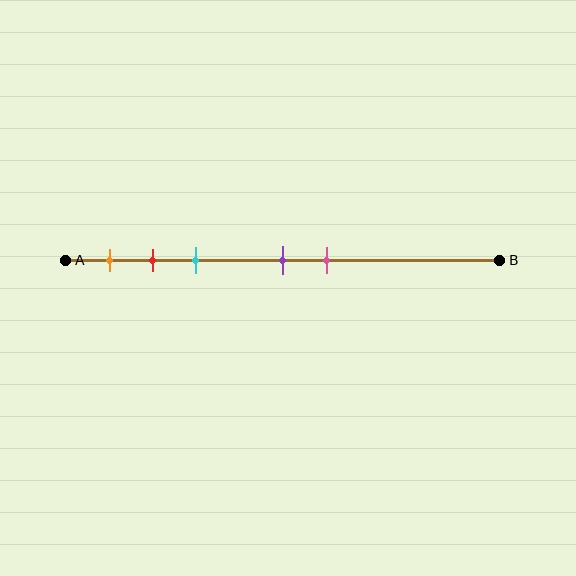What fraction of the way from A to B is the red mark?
The red mark is approximately 20% (0.2) of the way from A to B.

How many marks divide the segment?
There are 5 marks dividing the segment.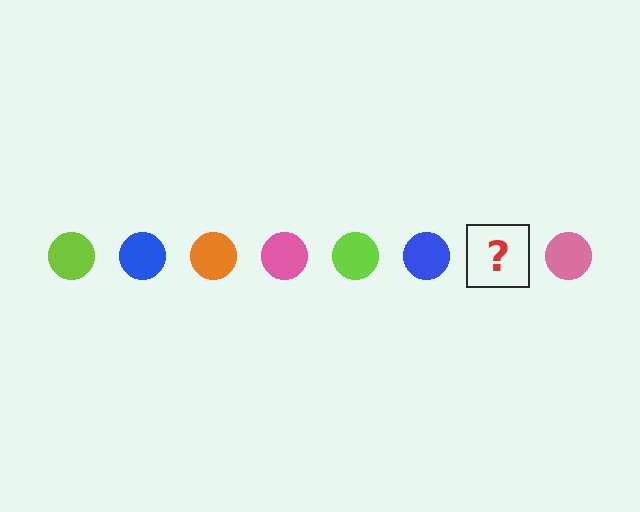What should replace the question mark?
The question mark should be replaced with an orange circle.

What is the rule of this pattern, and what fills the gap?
The rule is that the pattern cycles through lime, blue, orange, pink circles. The gap should be filled with an orange circle.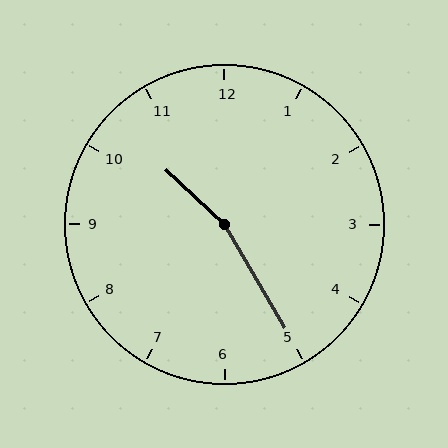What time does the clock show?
10:25.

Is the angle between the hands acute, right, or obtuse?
It is obtuse.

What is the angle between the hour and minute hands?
Approximately 162 degrees.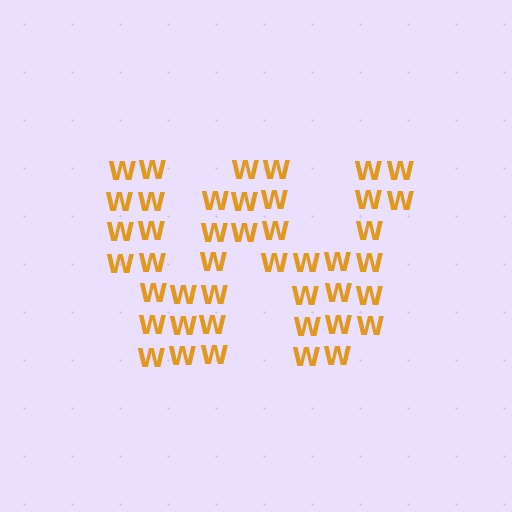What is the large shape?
The large shape is the letter W.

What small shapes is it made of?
It is made of small letter W's.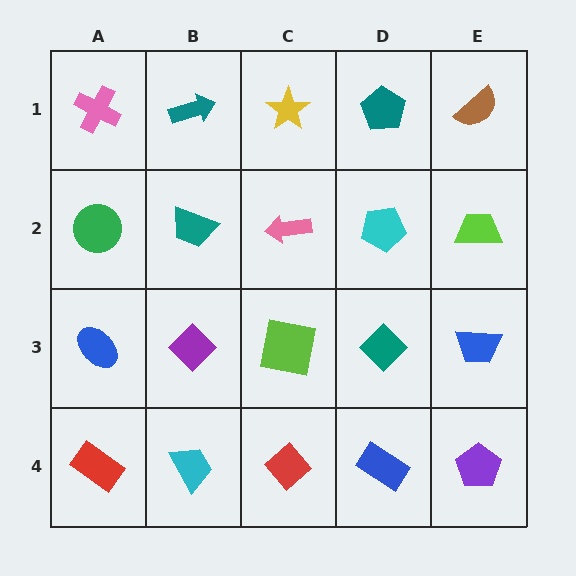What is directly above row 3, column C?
A pink arrow.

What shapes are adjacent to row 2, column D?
A teal pentagon (row 1, column D), a teal diamond (row 3, column D), a pink arrow (row 2, column C), a lime trapezoid (row 2, column E).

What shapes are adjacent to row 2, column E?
A brown semicircle (row 1, column E), a blue trapezoid (row 3, column E), a cyan pentagon (row 2, column D).